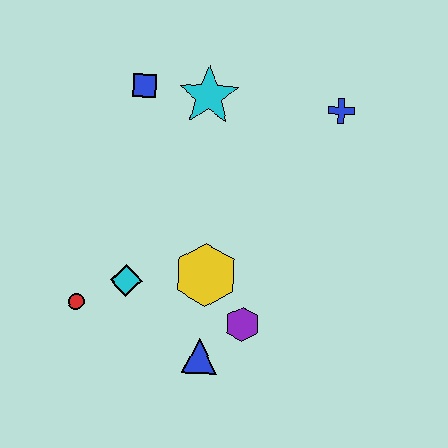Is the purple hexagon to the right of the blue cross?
No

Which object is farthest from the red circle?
The blue cross is farthest from the red circle.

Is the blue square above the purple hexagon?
Yes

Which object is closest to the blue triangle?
The purple hexagon is closest to the blue triangle.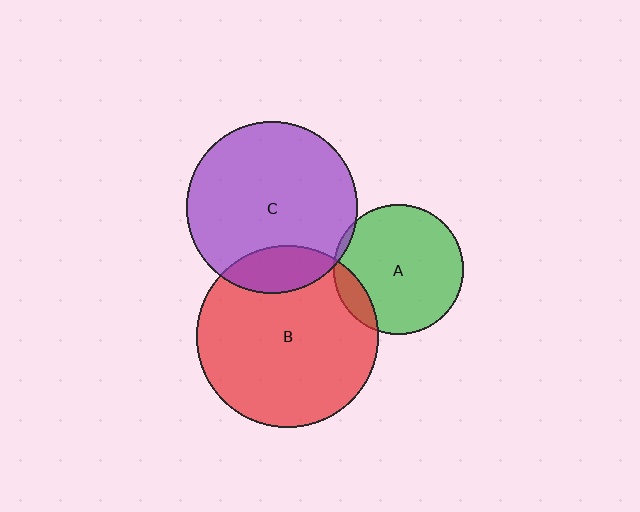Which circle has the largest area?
Circle B (red).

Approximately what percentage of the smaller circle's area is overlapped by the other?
Approximately 5%.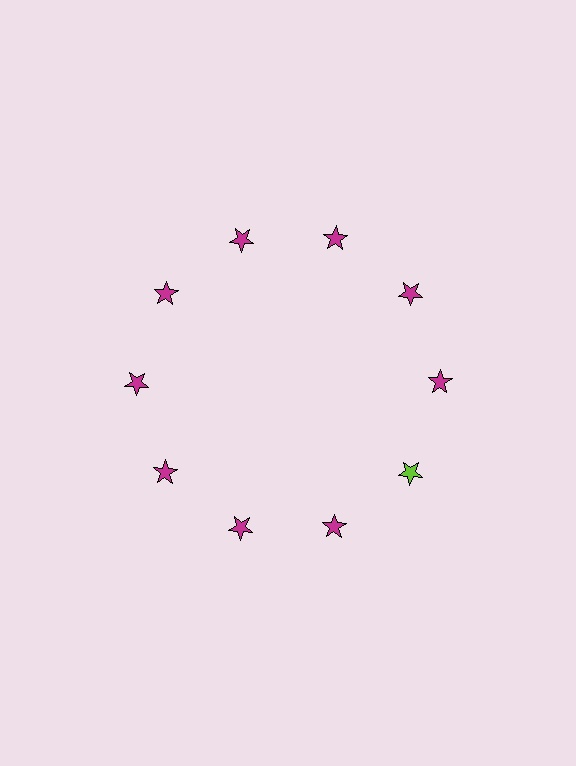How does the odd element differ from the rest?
It has a different color: lime instead of magenta.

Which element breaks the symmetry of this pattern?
The lime star at roughly the 4 o'clock position breaks the symmetry. All other shapes are magenta stars.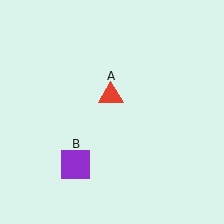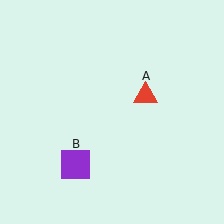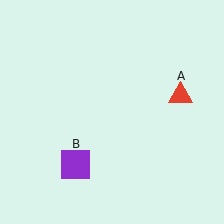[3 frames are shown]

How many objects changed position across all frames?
1 object changed position: red triangle (object A).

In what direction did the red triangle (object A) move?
The red triangle (object A) moved right.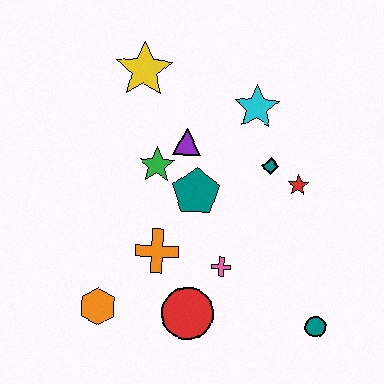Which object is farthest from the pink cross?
The yellow star is farthest from the pink cross.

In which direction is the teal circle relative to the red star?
The teal circle is below the red star.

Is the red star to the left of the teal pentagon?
No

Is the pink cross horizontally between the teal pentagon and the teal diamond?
Yes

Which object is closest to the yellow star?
The purple triangle is closest to the yellow star.